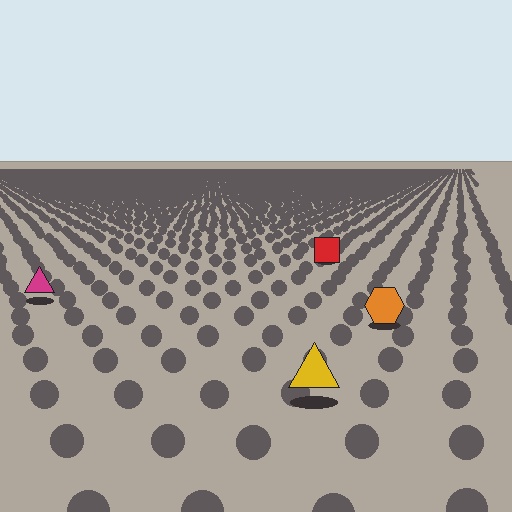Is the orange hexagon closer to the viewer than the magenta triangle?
Yes. The orange hexagon is closer — you can tell from the texture gradient: the ground texture is coarser near it.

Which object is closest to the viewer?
The yellow triangle is closest. The texture marks near it are larger and more spread out.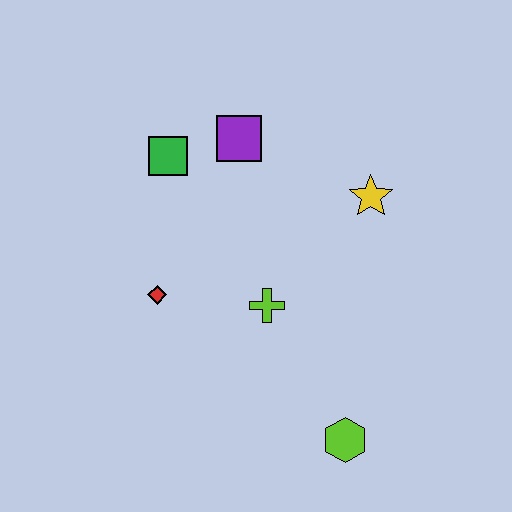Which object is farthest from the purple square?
The lime hexagon is farthest from the purple square.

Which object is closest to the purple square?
The green square is closest to the purple square.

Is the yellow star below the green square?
Yes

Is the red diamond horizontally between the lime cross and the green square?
No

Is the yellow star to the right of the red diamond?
Yes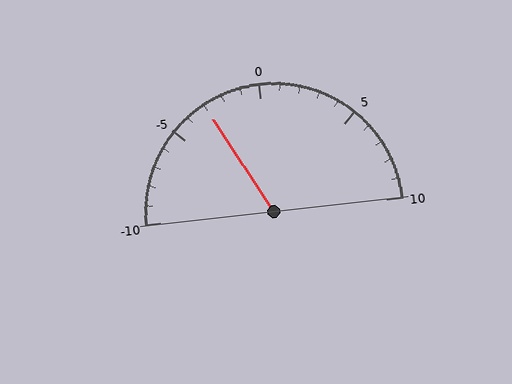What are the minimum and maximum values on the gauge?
The gauge ranges from -10 to 10.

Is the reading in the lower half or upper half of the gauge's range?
The reading is in the lower half of the range (-10 to 10).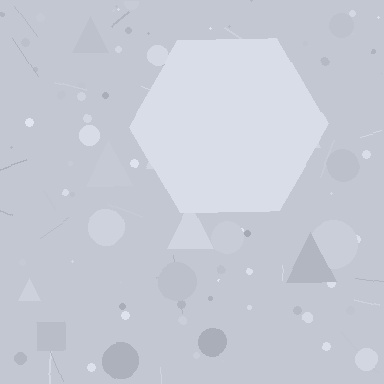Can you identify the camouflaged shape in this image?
The camouflaged shape is a hexagon.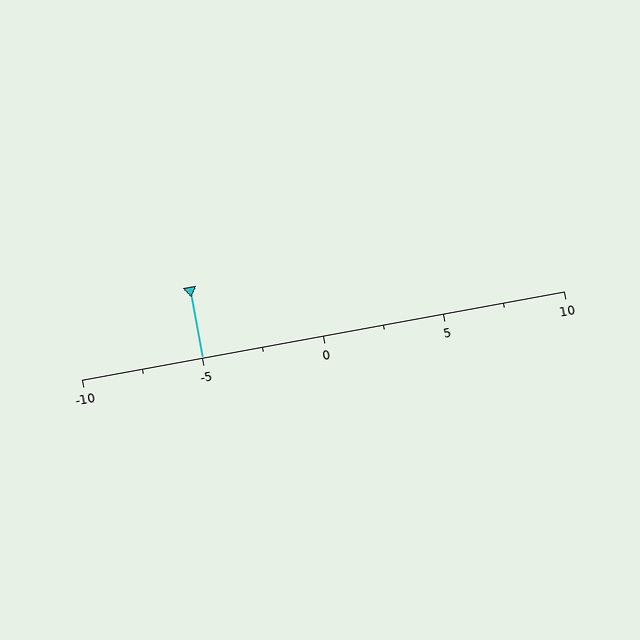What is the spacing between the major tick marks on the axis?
The major ticks are spaced 5 apart.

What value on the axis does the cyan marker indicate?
The marker indicates approximately -5.